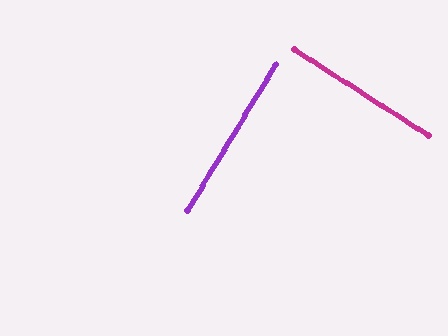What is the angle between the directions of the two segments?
Approximately 88 degrees.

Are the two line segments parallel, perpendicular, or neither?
Perpendicular — they meet at approximately 88°.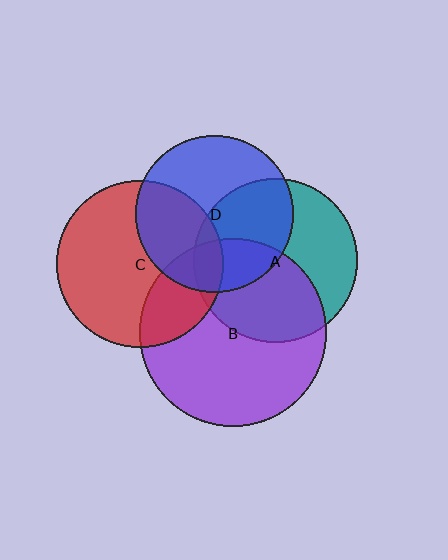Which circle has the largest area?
Circle B (purple).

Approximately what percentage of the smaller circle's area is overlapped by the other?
Approximately 25%.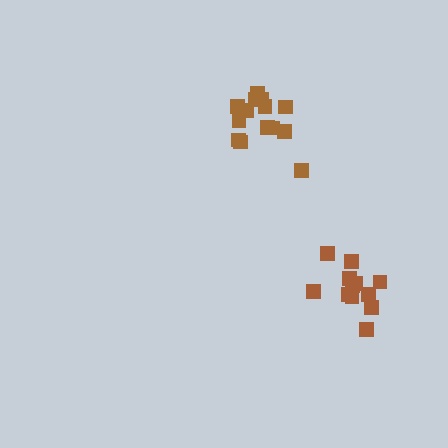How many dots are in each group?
Group 1: 15 dots, Group 2: 12 dots (27 total).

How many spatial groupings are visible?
There are 2 spatial groupings.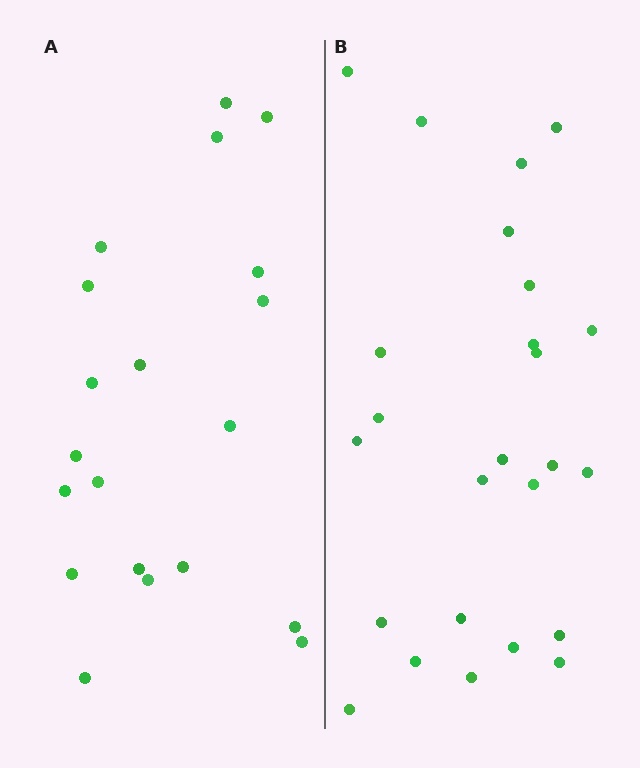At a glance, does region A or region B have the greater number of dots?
Region B (the right region) has more dots.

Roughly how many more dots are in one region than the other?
Region B has about 5 more dots than region A.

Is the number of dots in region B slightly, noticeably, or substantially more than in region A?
Region B has noticeably more, but not dramatically so. The ratio is roughly 1.2 to 1.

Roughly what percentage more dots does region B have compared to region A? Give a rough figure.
About 25% more.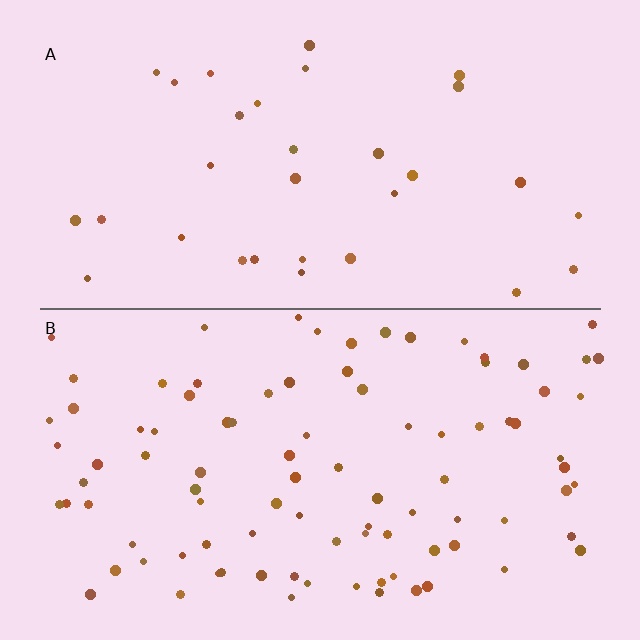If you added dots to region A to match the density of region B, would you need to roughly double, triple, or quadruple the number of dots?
Approximately triple.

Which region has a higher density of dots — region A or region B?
B (the bottom).